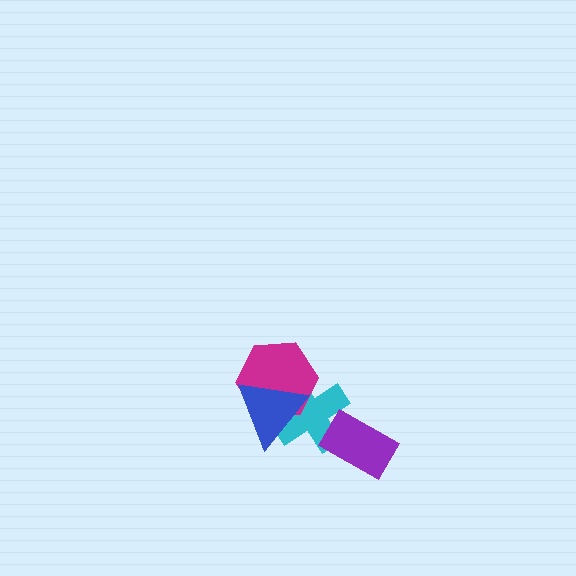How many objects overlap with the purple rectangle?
1 object overlaps with the purple rectangle.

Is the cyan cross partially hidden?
Yes, it is partially covered by another shape.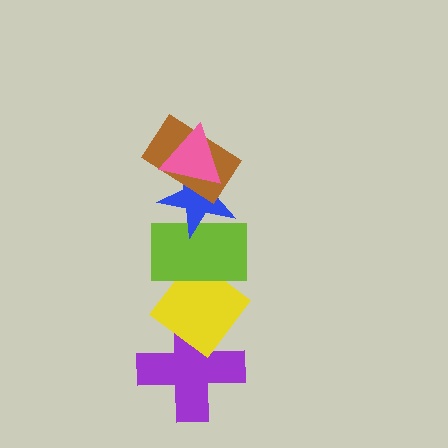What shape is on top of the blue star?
The brown rectangle is on top of the blue star.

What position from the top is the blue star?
The blue star is 3rd from the top.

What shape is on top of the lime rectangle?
The blue star is on top of the lime rectangle.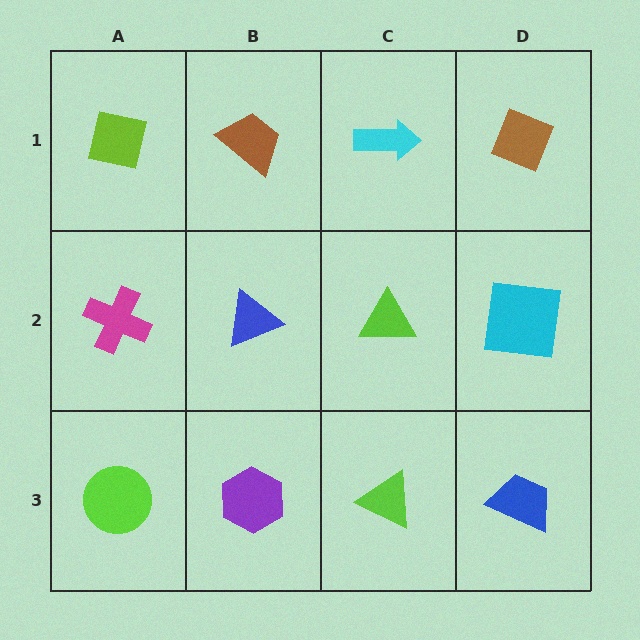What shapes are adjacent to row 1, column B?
A blue triangle (row 2, column B), a lime square (row 1, column A), a cyan arrow (row 1, column C).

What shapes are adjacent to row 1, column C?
A lime triangle (row 2, column C), a brown trapezoid (row 1, column B), a brown diamond (row 1, column D).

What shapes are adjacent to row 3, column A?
A magenta cross (row 2, column A), a purple hexagon (row 3, column B).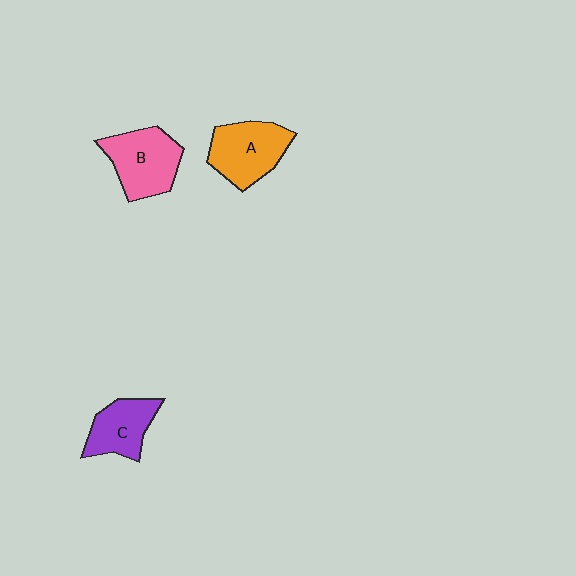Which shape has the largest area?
Shape B (pink).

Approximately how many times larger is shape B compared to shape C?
Approximately 1.3 times.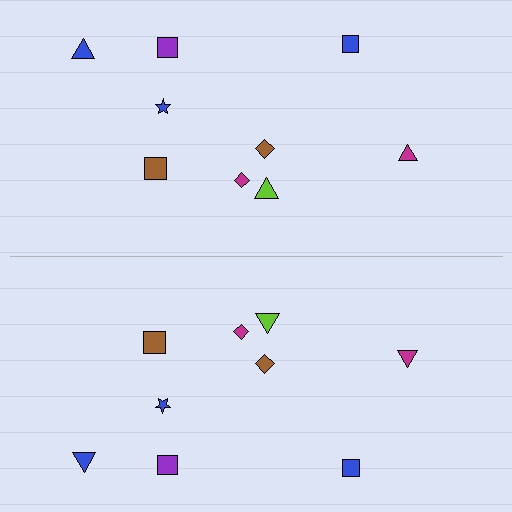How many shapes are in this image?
There are 18 shapes in this image.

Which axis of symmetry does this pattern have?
The pattern has a horizontal axis of symmetry running through the center of the image.